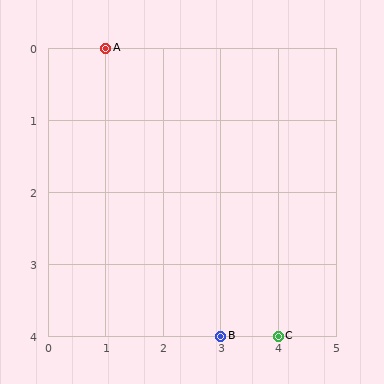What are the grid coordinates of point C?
Point C is at grid coordinates (4, 4).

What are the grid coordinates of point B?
Point B is at grid coordinates (3, 4).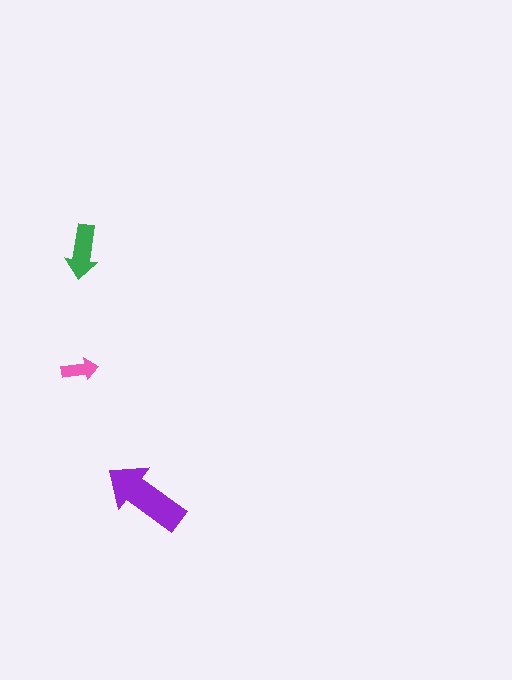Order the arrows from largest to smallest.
the purple one, the green one, the pink one.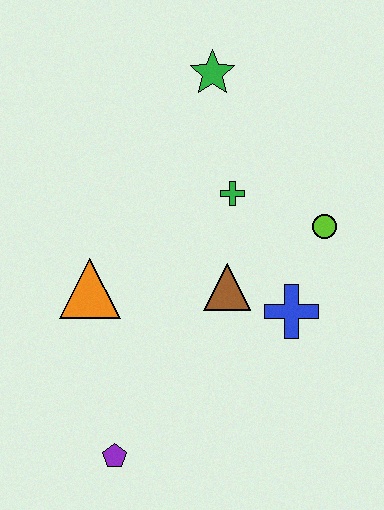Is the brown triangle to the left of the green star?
No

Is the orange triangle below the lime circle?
Yes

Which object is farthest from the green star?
The purple pentagon is farthest from the green star.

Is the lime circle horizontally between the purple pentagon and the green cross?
No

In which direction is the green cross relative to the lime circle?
The green cross is to the left of the lime circle.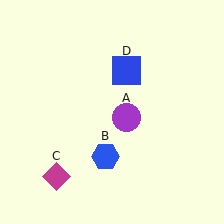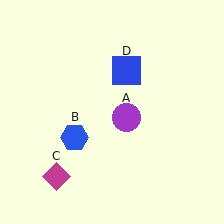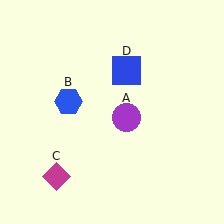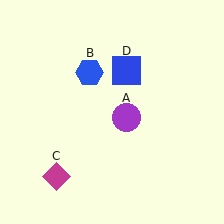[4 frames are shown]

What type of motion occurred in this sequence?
The blue hexagon (object B) rotated clockwise around the center of the scene.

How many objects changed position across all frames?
1 object changed position: blue hexagon (object B).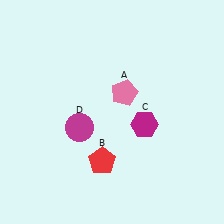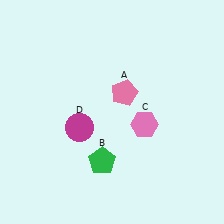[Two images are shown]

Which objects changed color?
B changed from red to green. C changed from magenta to pink.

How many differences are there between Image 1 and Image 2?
There are 2 differences between the two images.